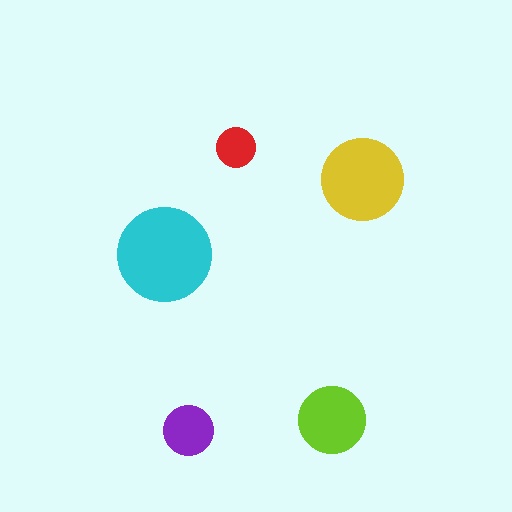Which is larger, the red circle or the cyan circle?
The cyan one.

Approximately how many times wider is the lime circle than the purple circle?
About 1.5 times wider.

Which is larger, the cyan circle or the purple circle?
The cyan one.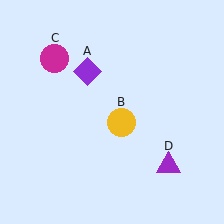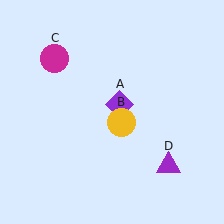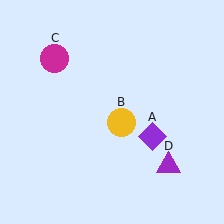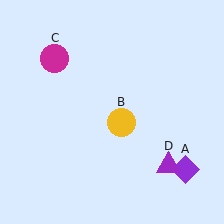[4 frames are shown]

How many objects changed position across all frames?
1 object changed position: purple diamond (object A).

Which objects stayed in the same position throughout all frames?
Yellow circle (object B) and magenta circle (object C) and purple triangle (object D) remained stationary.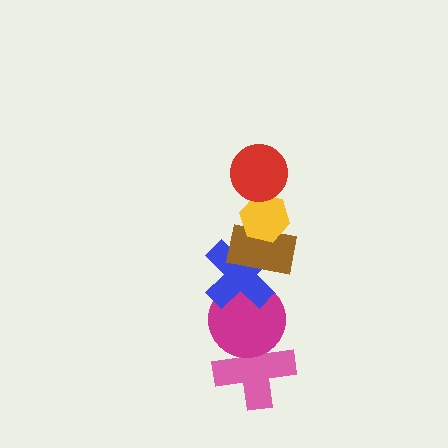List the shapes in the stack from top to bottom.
From top to bottom: the red circle, the yellow hexagon, the brown rectangle, the blue cross, the magenta circle, the pink cross.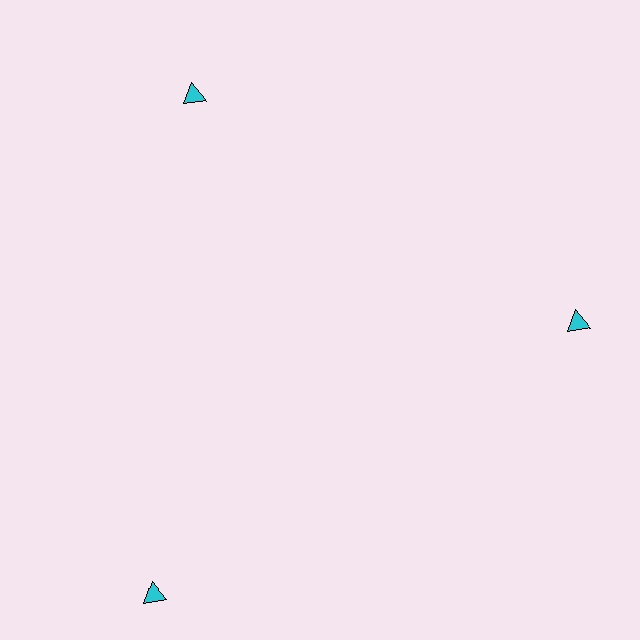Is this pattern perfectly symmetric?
No. The 3 cyan triangles are arranged in a ring, but one element near the 7 o'clock position is pushed outward from the center, breaking the 3-fold rotational symmetry.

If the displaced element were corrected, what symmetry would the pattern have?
It would have 3-fold rotational symmetry — the pattern would map onto itself every 120 degrees.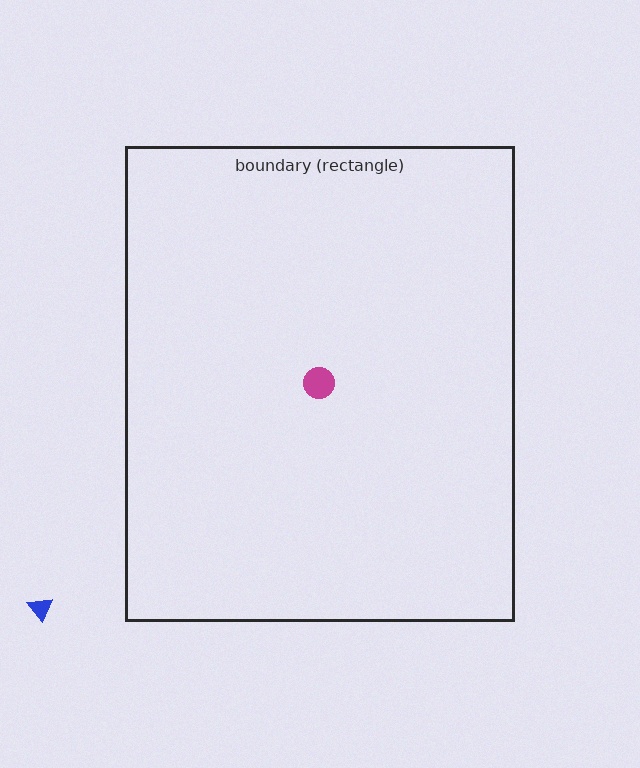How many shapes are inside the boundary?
1 inside, 1 outside.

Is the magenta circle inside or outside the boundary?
Inside.